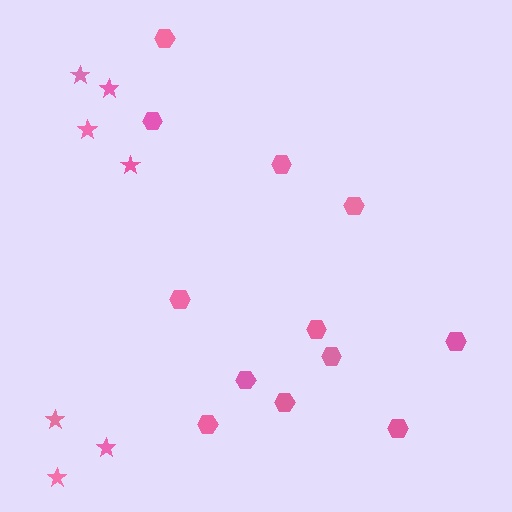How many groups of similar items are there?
There are 2 groups: one group of stars (7) and one group of hexagons (12).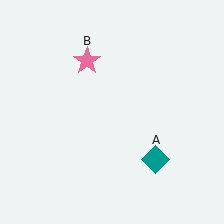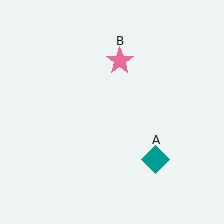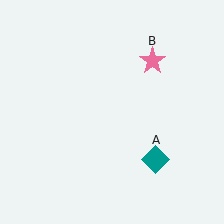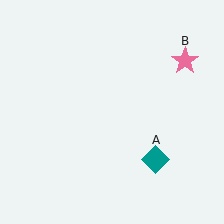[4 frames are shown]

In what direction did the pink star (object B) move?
The pink star (object B) moved right.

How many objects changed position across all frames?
1 object changed position: pink star (object B).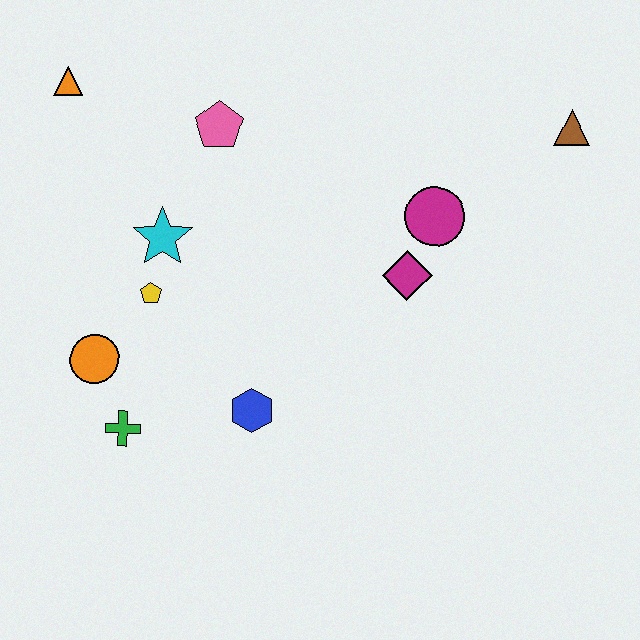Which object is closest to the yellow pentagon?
The cyan star is closest to the yellow pentagon.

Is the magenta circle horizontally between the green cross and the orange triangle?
No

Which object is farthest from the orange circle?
The brown triangle is farthest from the orange circle.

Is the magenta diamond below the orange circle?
No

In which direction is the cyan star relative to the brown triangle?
The cyan star is to the left of the brown triangle.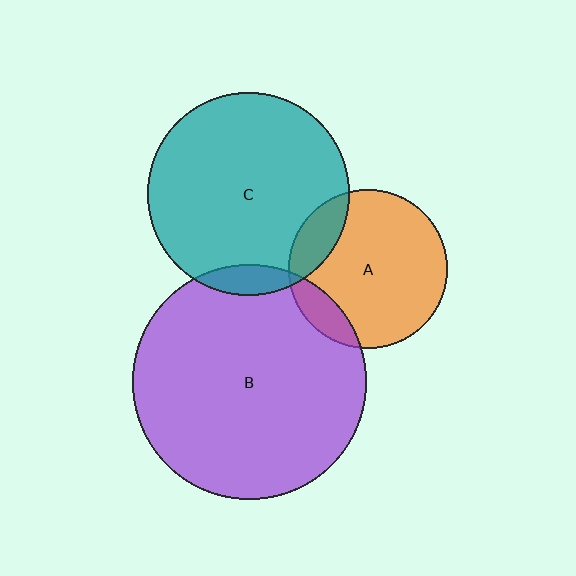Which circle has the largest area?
Circle B (purple).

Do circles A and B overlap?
Yes.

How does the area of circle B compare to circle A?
Approximately 2.2 times.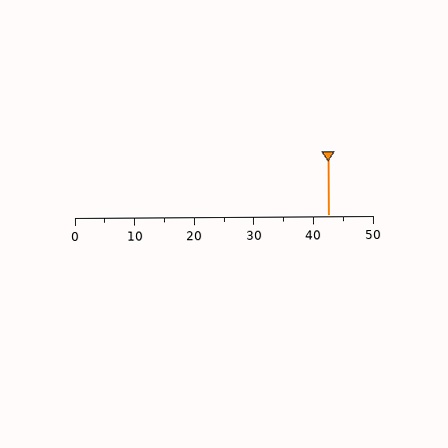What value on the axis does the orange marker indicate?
The marker indicates approximately 42.5.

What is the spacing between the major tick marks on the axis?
The major ticks are spaced 10 apart.